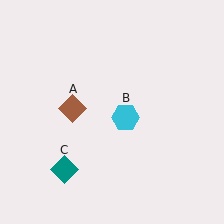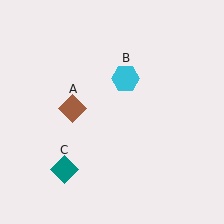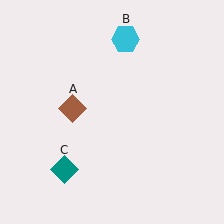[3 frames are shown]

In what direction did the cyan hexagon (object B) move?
The cyan hexagon (object B) moved up.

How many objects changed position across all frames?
1 object changed position: cyan hexagon (object B).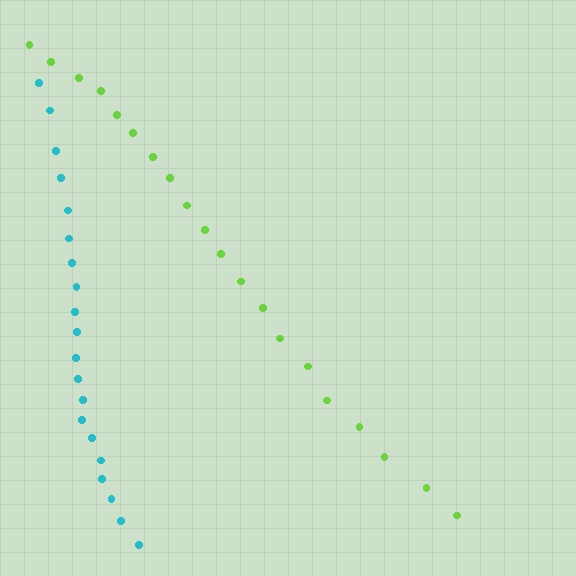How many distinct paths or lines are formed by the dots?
There are 2 distinct paths.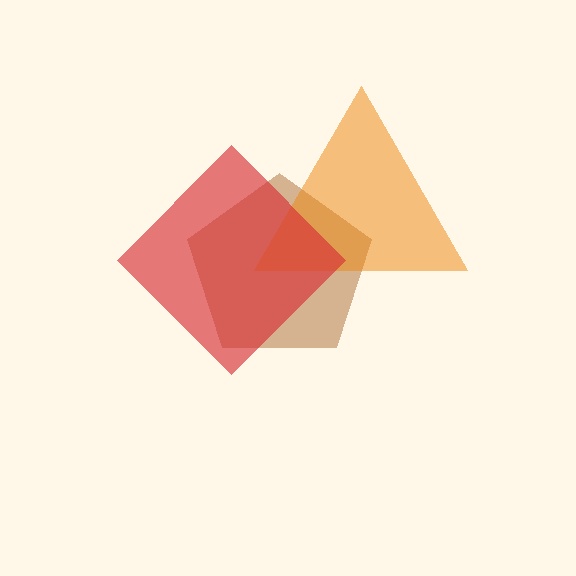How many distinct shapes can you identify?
There are 3 distinct shapes: a brown pentagon, an orange triangle, a red diamond.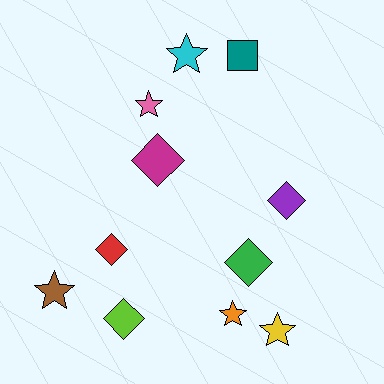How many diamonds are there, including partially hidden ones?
There are 5 diamonds.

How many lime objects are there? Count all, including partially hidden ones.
There is 1 lime object.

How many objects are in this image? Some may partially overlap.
There are 11 objects.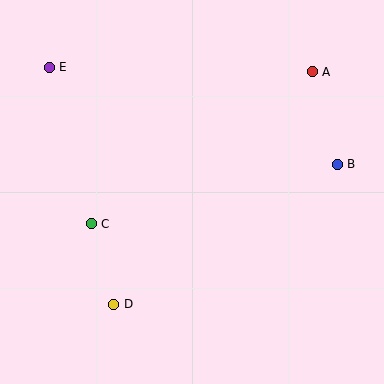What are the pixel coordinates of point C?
Point C is at (91, 224).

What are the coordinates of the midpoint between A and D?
The midpoint between A and D is at (213, 188).